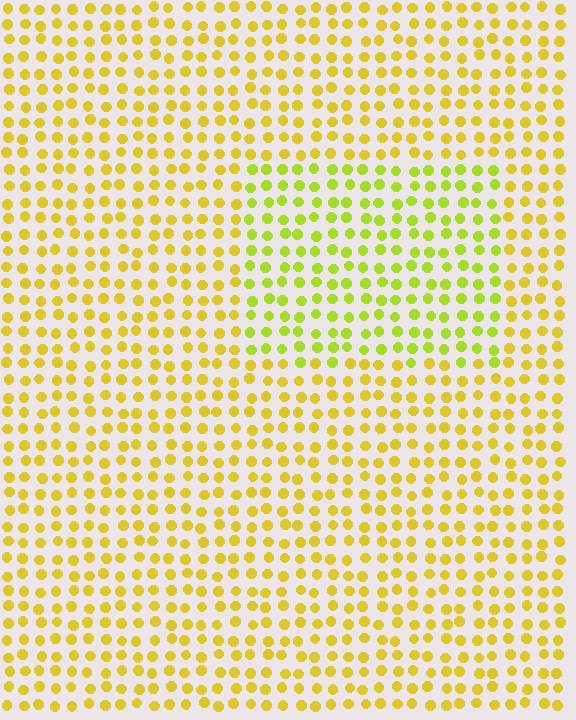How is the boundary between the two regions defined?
The boundary is defined purely by a slight shift in hue (about 28 degrees). Spacing, size, and orientation are identical on both sides.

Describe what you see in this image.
The image is filled with small yellow elements in a uniform arrangement. A rectangle-shaped region is visible where the elements are tinted to a slightly different hue, forming a subtle color boundary.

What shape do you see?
I see a rectangle.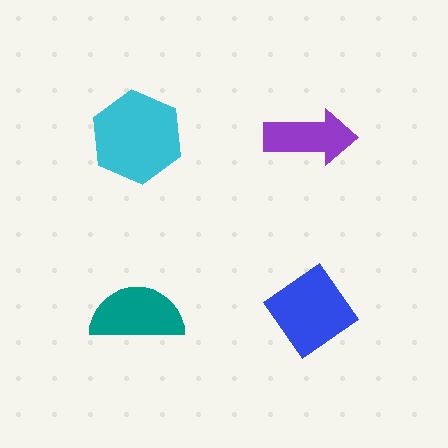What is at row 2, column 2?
A blue diamond.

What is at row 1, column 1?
A cyan hexagon.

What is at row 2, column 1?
A teal semicircle.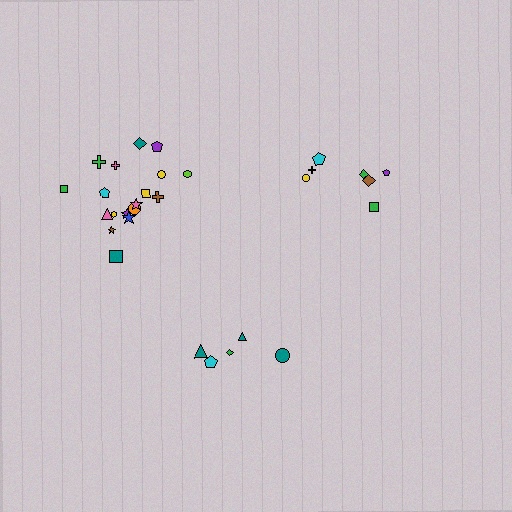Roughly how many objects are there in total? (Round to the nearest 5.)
Roughly 30 objects in total.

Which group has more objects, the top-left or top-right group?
The top-left group.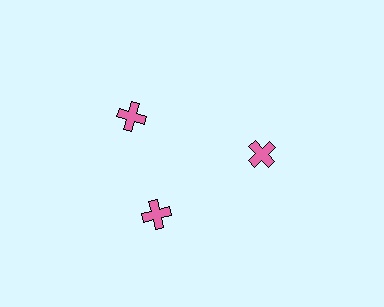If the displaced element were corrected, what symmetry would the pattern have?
It would have 3-fold rotational symmetry — the pattern would map onto itself every 120 degrees.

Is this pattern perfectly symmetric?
No. The 3 pink crosses are arranged in a ring, but one element near the 11 o'clock position is rotated out of alignment along the ring, breaking the 3-fold rotational symmetry.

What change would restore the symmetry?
The symmetry would be restored by rotating it back into even spacing with its neighbors so that all 3 crosses sit at equal angles and equal distance from the center.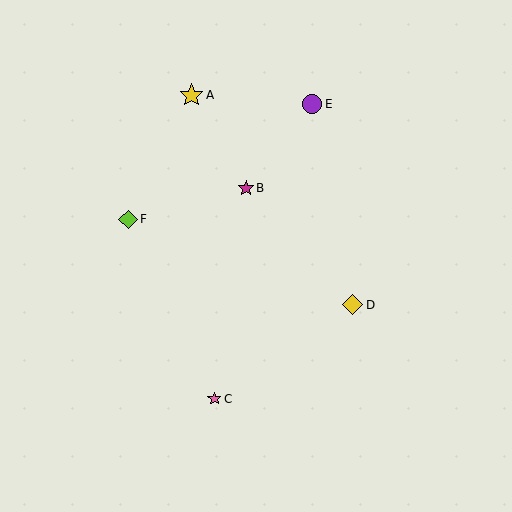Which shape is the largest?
The yellow star (labeled A) is the largest.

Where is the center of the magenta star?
The center of the magenta star is at (246, 188).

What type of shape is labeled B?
Shape B is a magenta star.